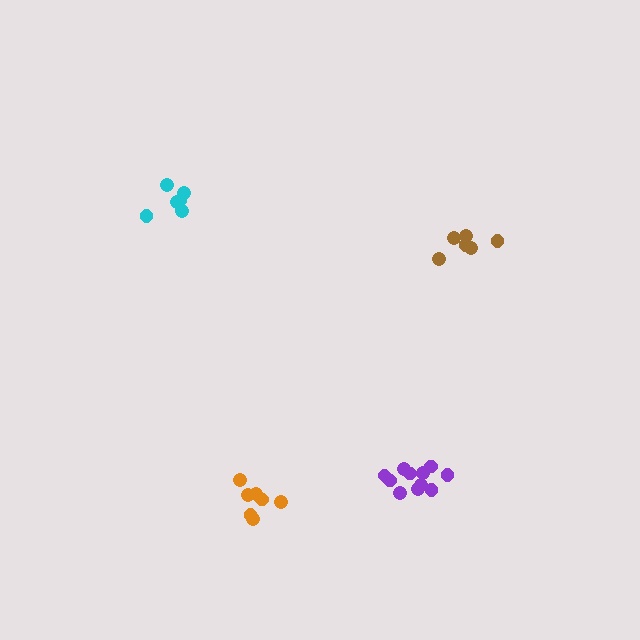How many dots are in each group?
Group 1: 6 dots, Group 2: 7 dots, Group 3: 6 dots, Group 4: 11 dots (30 total).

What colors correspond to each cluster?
The clusters are colored: cyan, orange, brown, purple.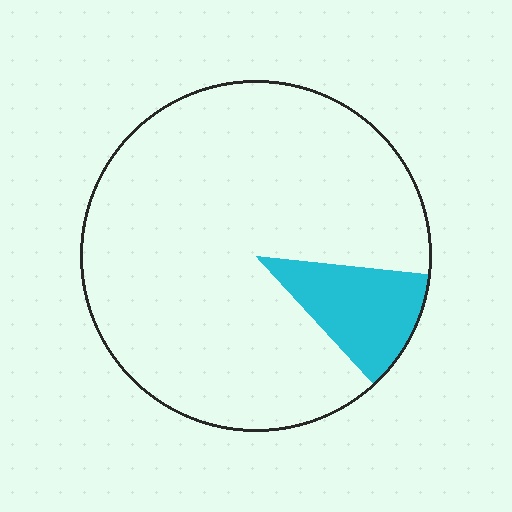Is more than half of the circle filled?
No.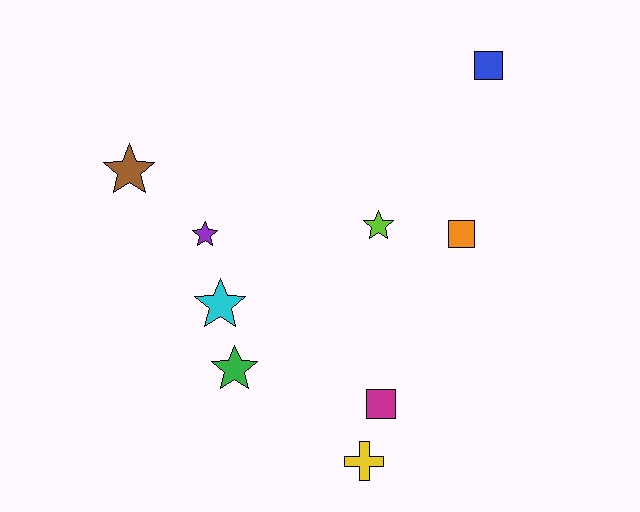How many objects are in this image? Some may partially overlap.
There are 9 objects.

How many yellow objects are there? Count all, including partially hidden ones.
There is 1 yellow object.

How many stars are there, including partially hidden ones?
There are 5 stars.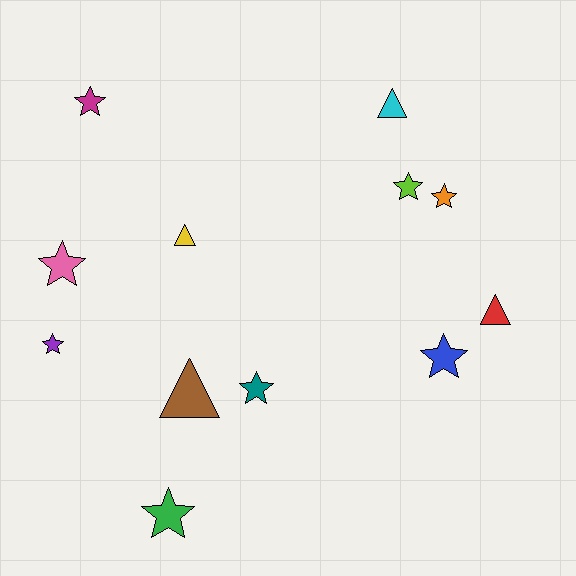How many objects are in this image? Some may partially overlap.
There are 12 objects.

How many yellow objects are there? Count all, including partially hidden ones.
There is 1 yellow object.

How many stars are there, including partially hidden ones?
There are 8 stars.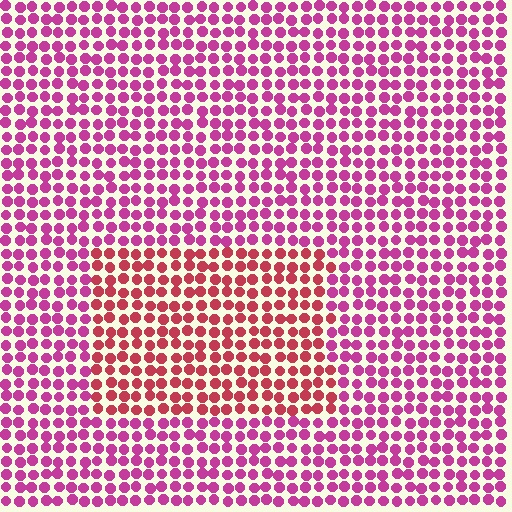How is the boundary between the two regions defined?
The boundary is defined purely by a slight shift in hue (about 33 degrees). Spacing, size, and orientation are identical on both sides.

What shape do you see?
I see a rectangle.